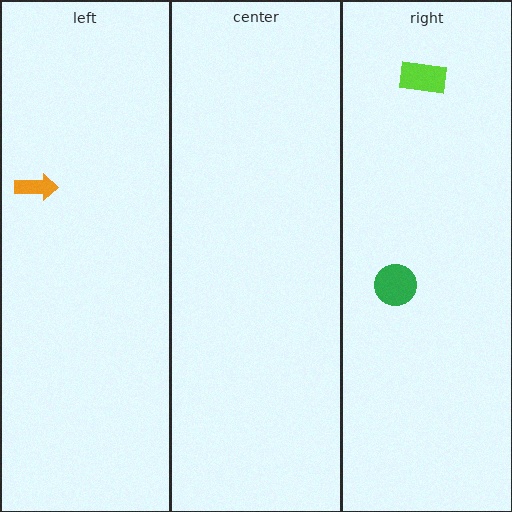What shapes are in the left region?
The orange arrow.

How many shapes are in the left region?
1.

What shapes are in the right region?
The green circle, the lime rectangle.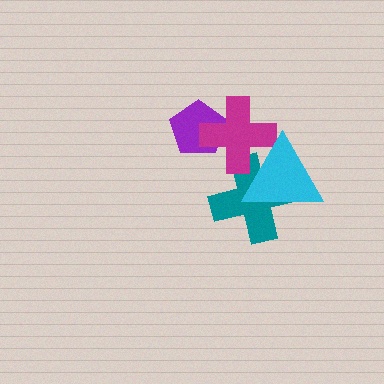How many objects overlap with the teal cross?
2 objects overlap with the teal cross.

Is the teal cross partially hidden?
Yes, it is partially covered by another shape.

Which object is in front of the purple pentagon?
The magenta cross is in front of the purple pentagon.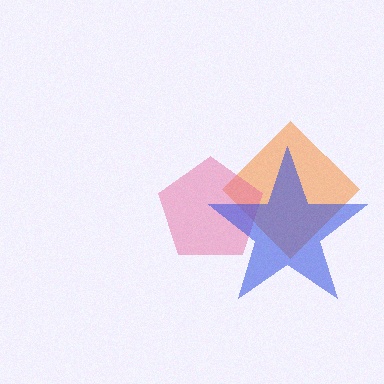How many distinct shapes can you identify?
There are 3 distinct shapes: an orange diamond, a pink pentagon, a blue star.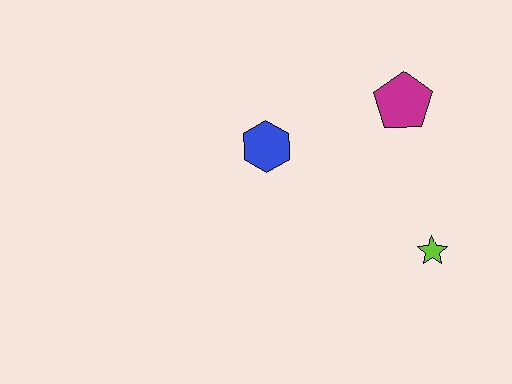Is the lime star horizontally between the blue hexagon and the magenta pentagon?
No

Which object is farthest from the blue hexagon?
The lime star is farthest from the blue hexagon.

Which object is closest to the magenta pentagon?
The blue hexagon is closest to the magenta pentagon.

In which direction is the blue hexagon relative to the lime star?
The blue hexagon is to the left of the lime star.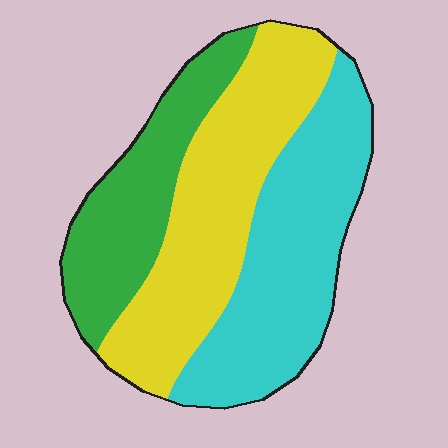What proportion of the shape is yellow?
Yellow covers 38% of the shape.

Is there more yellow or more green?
Yellow.